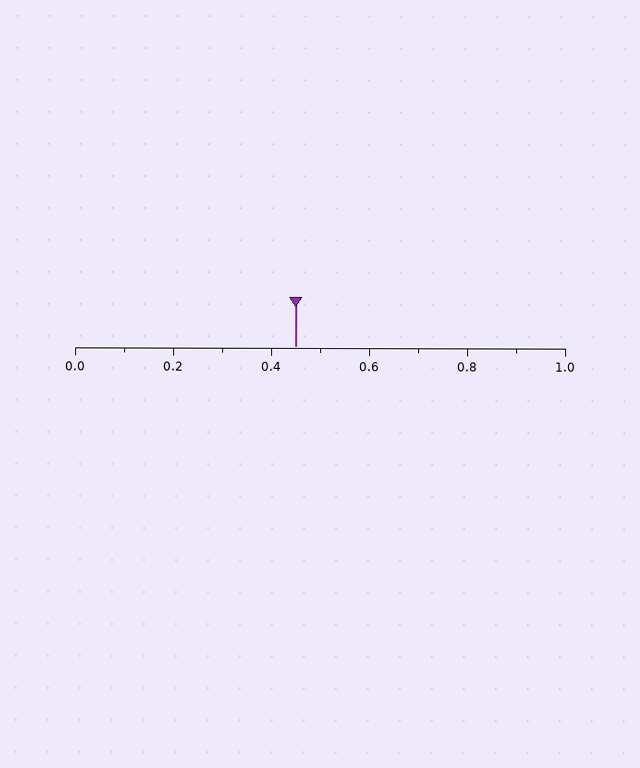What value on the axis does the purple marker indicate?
The marker indicates approximately 0.45.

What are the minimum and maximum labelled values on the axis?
The axis runs from 0.0 to 1.0.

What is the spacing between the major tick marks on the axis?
The major ticks are spaced 0.2 apart.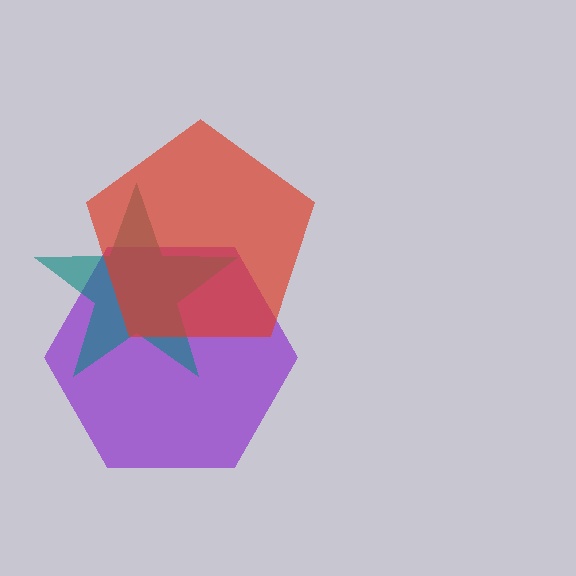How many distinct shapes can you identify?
There are 3 distinct shapes: a purple hexagon, a teal star, a red pentagon.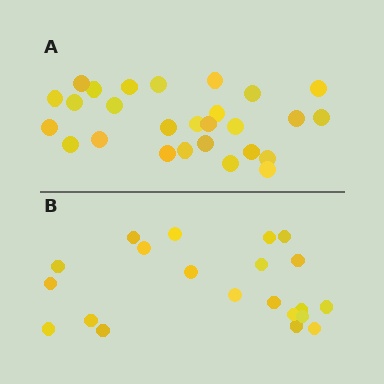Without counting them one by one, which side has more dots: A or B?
Region A (the top region) has more dots.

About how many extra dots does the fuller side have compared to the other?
Region A has about 6 more dots than region B.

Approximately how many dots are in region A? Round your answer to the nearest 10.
About 30 dots. (The exact count is 27, which rounds to 30.)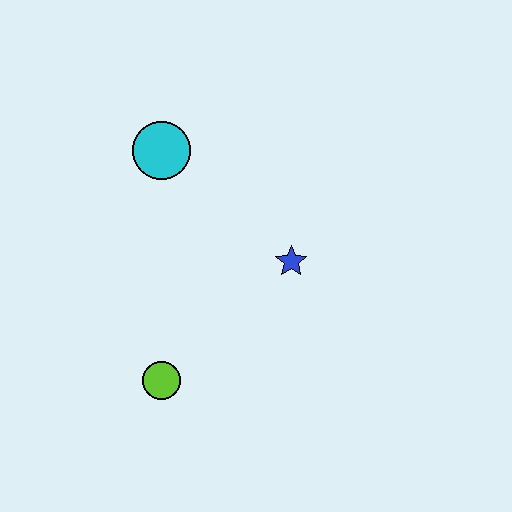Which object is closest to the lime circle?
The blue star is closest to the lime circle.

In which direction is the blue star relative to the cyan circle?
The blue star is to the right of the cyan circle.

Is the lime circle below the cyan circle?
Yes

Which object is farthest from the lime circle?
The cyan circle is farthest from the lime circle.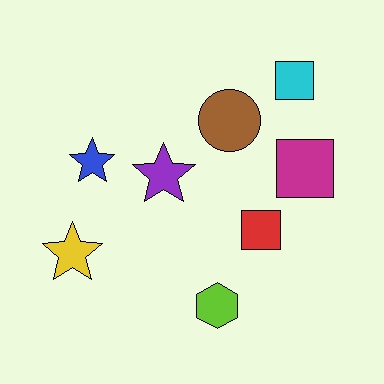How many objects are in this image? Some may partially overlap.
There are 8 objects.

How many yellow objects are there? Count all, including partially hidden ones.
There is 1 yellow object.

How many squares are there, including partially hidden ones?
There are 3 squares.